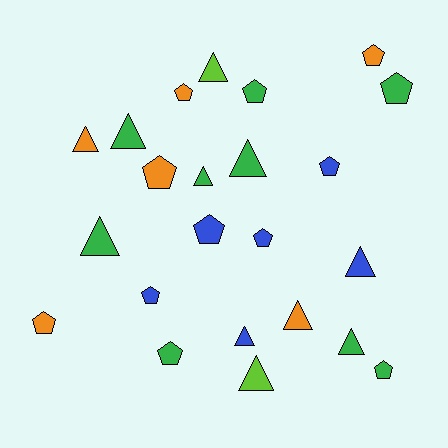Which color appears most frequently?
Green, with 9 objects.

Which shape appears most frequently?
Pentagon, with 12 objects.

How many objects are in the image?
There are 23 objects.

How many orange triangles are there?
There are 2 orange triangles.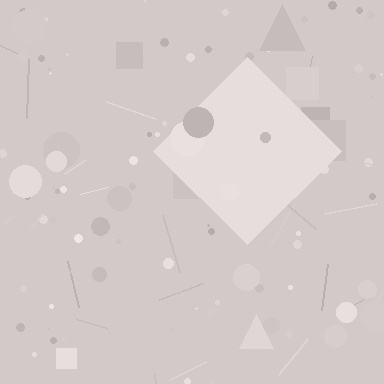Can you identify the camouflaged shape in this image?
The camouflaged shape is a diamond.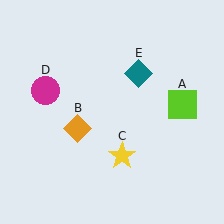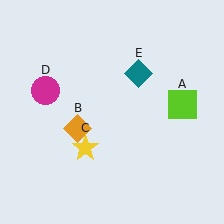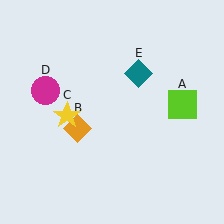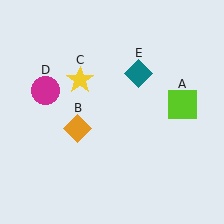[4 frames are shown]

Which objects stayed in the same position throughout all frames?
Lime square (object A) and orange diamond (object B) and magenta circle (object D) and teal diamond (object E) remained stationary.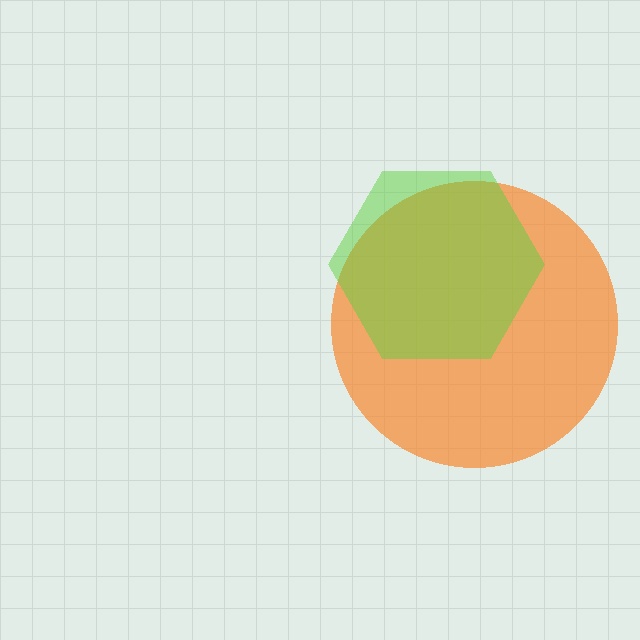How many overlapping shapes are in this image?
There are 2 overlapping shapes in the image.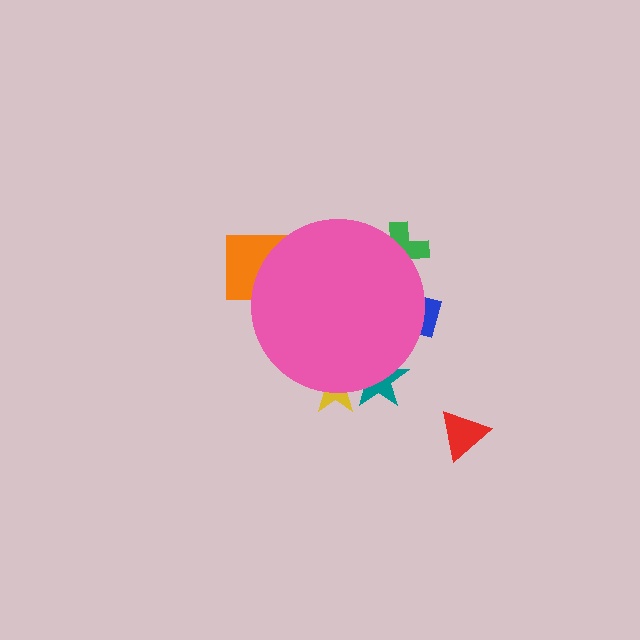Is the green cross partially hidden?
Yes, the green cross is partially hidden behind the pink circle.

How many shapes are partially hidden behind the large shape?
5 shapes are partially hidden.